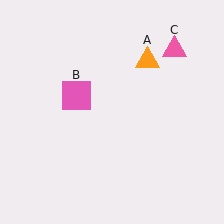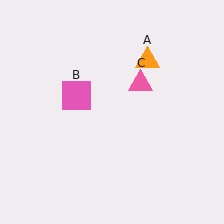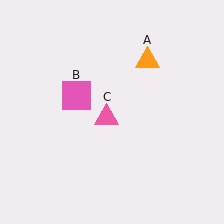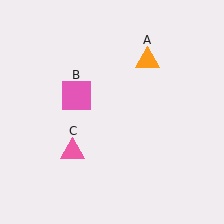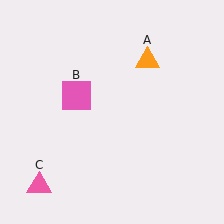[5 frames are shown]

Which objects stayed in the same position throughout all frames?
Orange triangle (object A) and pink square (object B) remained stationary.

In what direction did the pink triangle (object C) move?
The pink triangle (object C) moved down and to the left.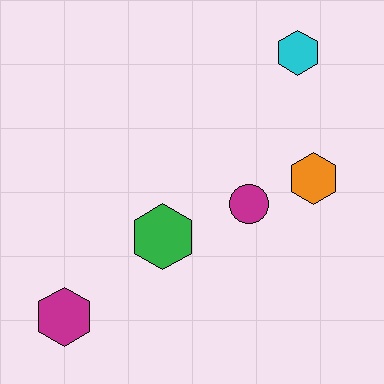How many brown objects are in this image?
There are no brown objects.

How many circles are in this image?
There is 1 circle.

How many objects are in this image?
There are 5 objects.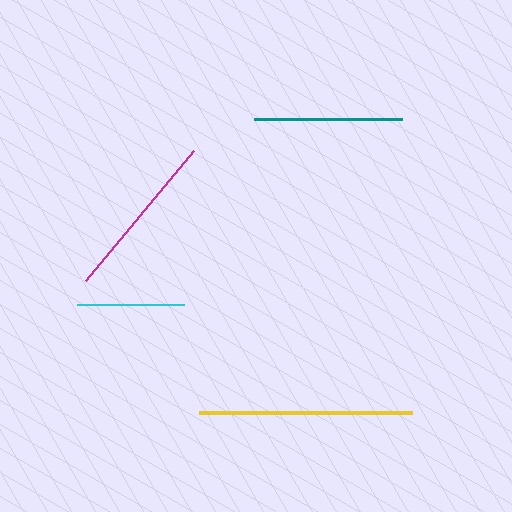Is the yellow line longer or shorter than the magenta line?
The yellow line is longer than the magenta line.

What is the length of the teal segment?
The teal segment is approximately 148 pixels long.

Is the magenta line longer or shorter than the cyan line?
The magenta line is longer than the cyan line.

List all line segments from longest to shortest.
From longest to shortest: yellow, magenta, teal, cyan.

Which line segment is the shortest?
The cyan line is the shortest at approximately 107 pixels.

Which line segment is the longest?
The yellow line is the longest at approximately 213 pixels.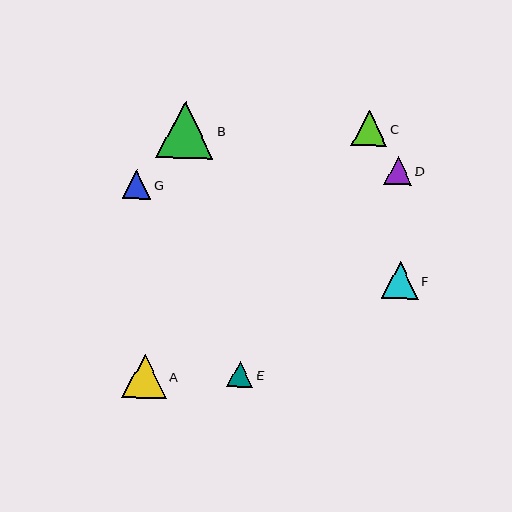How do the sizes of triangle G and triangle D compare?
Triangle G and triangle D are approximately the same size.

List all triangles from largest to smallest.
From largest to smallest: B, A, F, C, G, D, E.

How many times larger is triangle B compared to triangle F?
Triangle B is approximately 1.5 times the size of triangle F.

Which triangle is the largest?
Triangle B is the largest with a size of approximately 57 pixels.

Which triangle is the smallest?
Triangle E is the smallest with a size of approximately 26 pixels.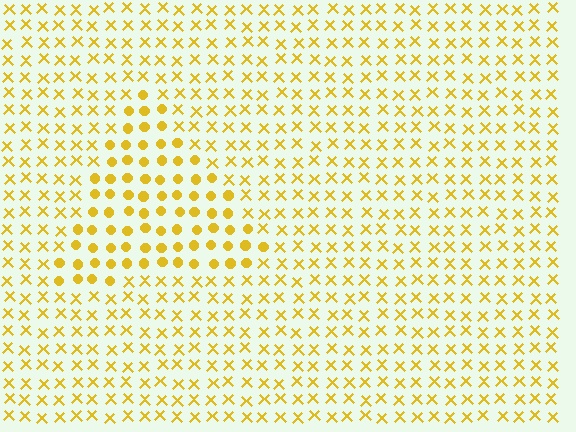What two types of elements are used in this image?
The image uses circles inside the triangle region and X marks outside it.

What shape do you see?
I see a triangle.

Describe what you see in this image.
The image is filled with small yellow elements arranged in a uniform grid. A triangle-shaped region contains circles, while the surrounding area contains X marks. The boundary is defined purely by the change in element shape.